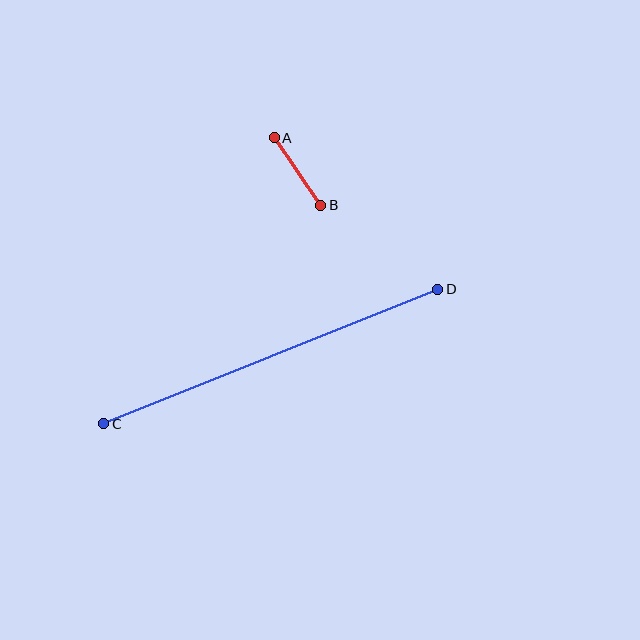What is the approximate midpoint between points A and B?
The midpoint is at approximately (297, 172) pixels.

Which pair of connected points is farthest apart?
Points C and D are farthest apart.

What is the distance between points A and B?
The distance is approximately 82 pixels.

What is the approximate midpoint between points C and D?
The midpoint is at approximately (271, 356) pixels.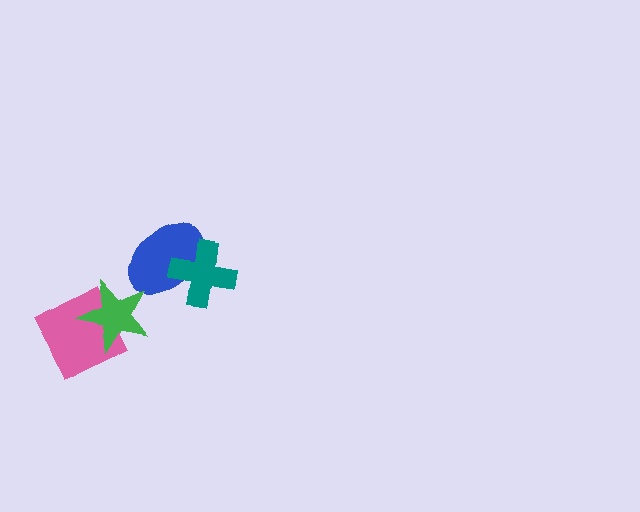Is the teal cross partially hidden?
No, no other shape covers it.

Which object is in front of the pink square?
The green star is in front of the pink square.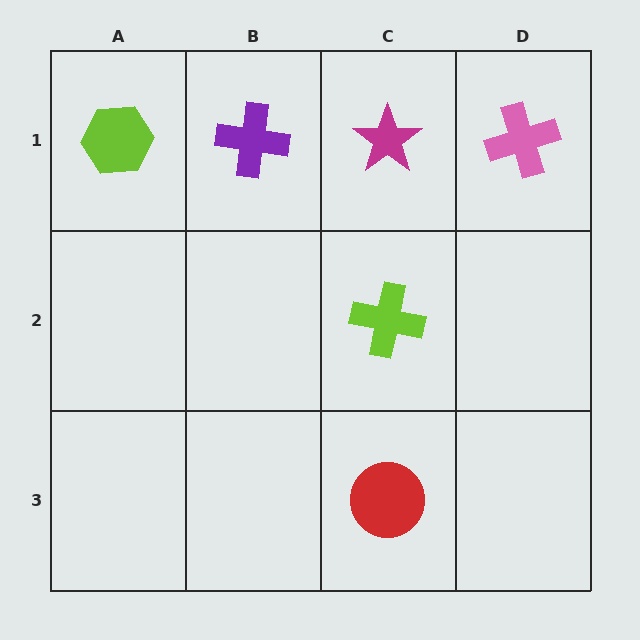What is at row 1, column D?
A pink cross.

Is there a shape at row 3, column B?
No, that cell is empty.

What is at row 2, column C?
A lime cross.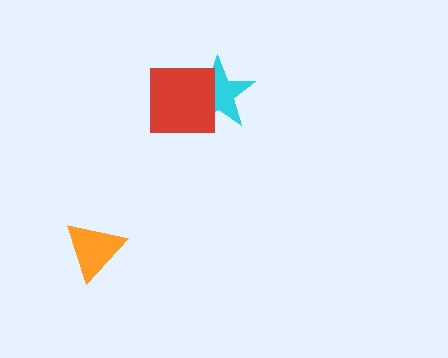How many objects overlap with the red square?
1 object overlaps with the red square.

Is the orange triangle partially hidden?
No, no other shape covers it.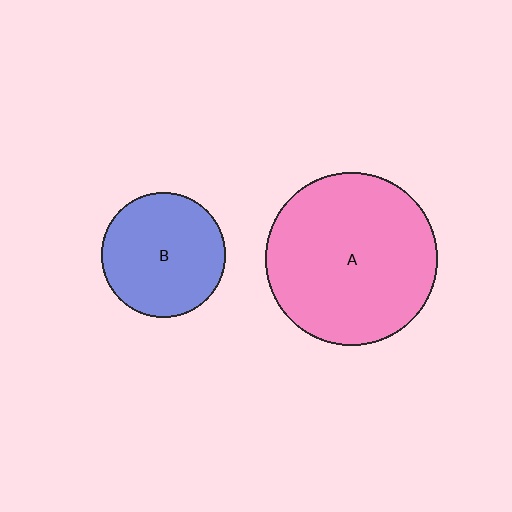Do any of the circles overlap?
No, none of the circles overlap.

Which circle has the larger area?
Circle A (pink).